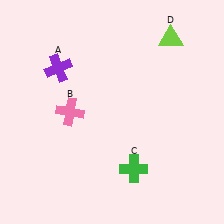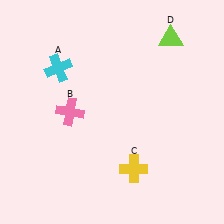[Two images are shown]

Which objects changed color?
A changed from purple to cyan. C changed from green to yellow.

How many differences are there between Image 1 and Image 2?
There are 2 differences between the two images.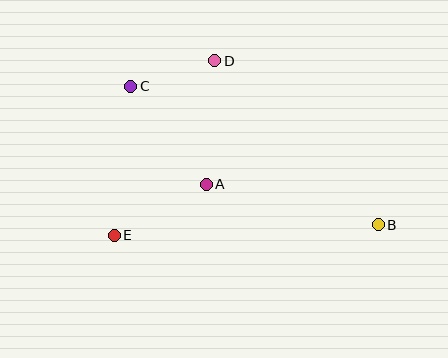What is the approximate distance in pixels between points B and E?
The distance between B and E is approximately 264 pixels.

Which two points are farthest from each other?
Points B and C are farthest from each other.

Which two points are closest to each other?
Points C and D are closest to each other.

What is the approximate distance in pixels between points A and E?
The distance between A and E is approximately 105 pixels.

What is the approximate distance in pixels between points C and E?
The distance between C and E is approximately 150 pixels.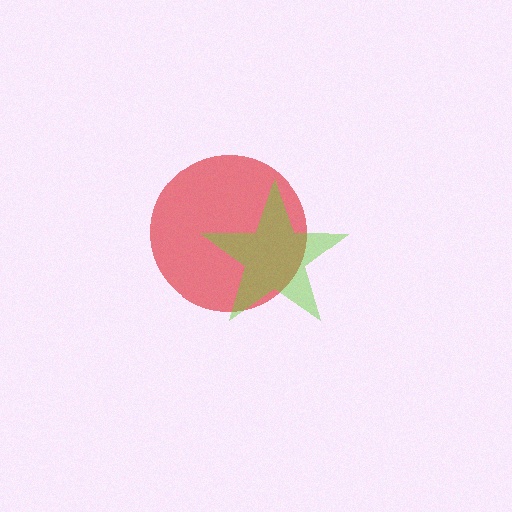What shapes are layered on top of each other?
The layered shapes are: a red circle, a lime star.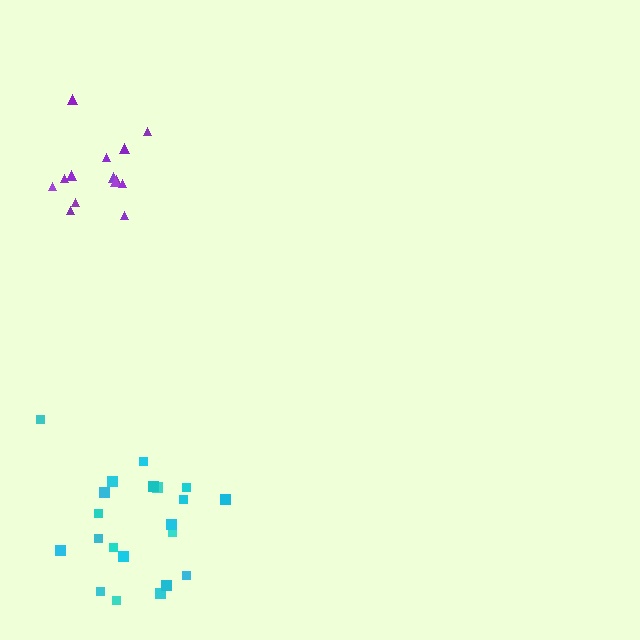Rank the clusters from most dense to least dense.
cyan, purple.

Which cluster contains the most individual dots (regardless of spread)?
Cyan (21).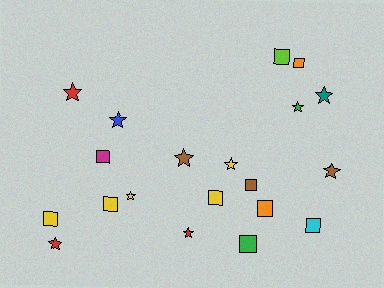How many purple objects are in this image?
There are no purple objects.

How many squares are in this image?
There are 10 squares.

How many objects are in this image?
There are 20 objects.